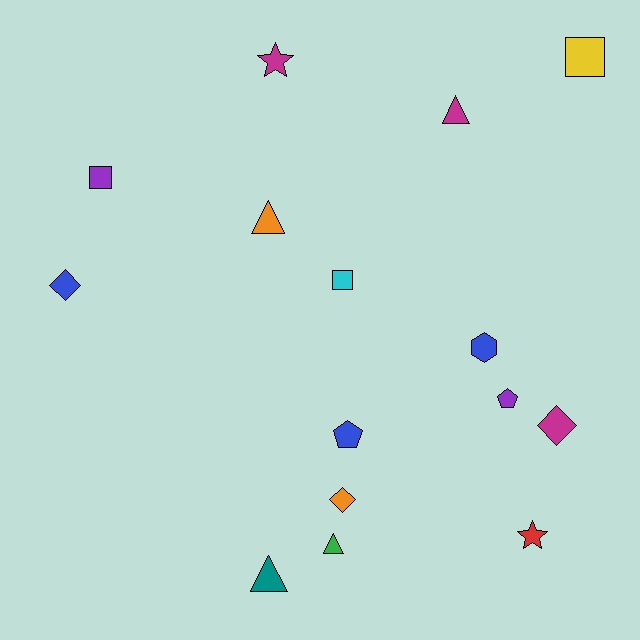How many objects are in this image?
There are 15 objects.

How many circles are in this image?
There are no circles.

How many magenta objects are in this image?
There are 3 magenta objects.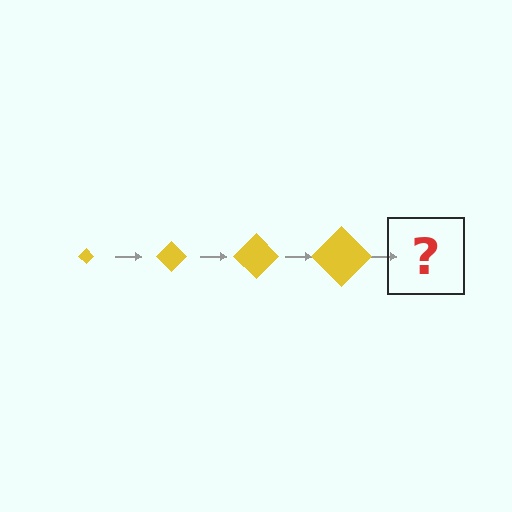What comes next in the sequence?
The next element should be a yellow diamond, larger than the previous one.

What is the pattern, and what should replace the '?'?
The pattern is that the diamond gets progressively larger each step. The '?' should be a yellow diamond, larger than the previous one.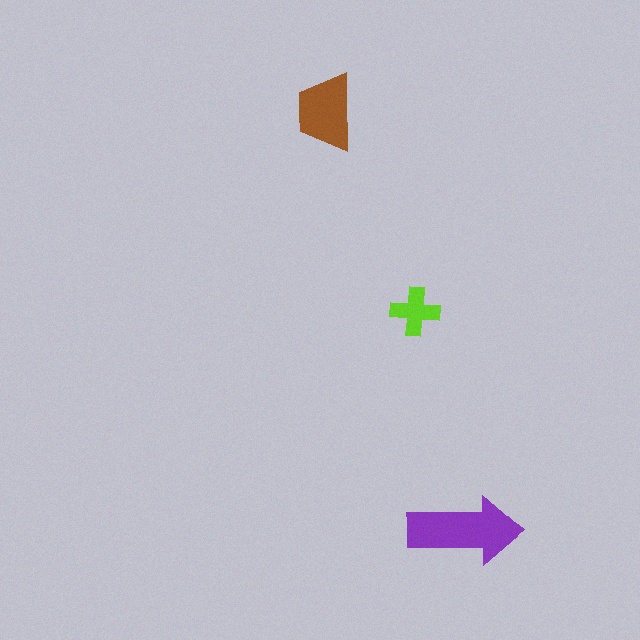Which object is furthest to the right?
The purple arrow is rightmost.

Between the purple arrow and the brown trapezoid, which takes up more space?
The purple arrow.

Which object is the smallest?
The lime cross.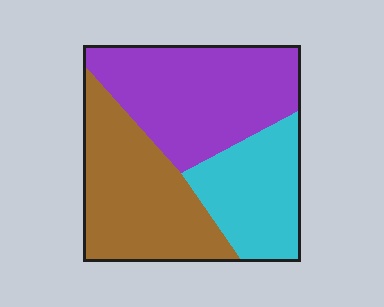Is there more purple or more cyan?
Purple.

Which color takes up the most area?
Purple, at roughly 40%.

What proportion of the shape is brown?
Brown covers 36% of the shape.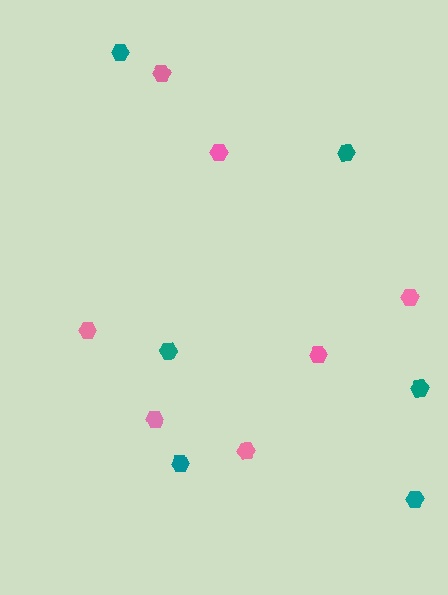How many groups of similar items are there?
There are 2 groups: one group of teal hexagons (6) and one group of pink hexagons (7).